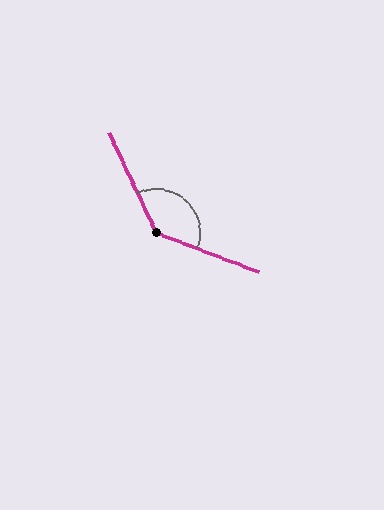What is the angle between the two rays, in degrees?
Approximately 136 degrees.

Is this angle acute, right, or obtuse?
It is obtuse.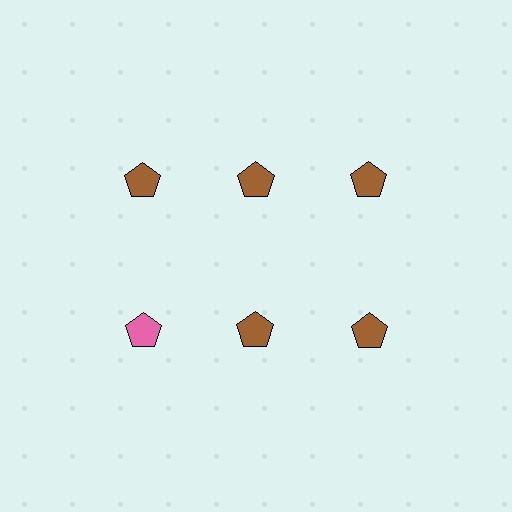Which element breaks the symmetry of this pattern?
The pink pentagon in the second row, leftmost column breaks the symmetry. All other shapes are brown pentagons.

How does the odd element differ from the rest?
It has a different color: pink instead of brown.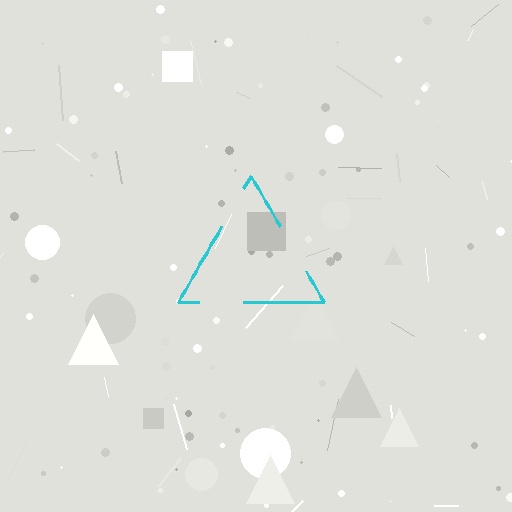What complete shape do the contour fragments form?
The contour fragments form a triangle.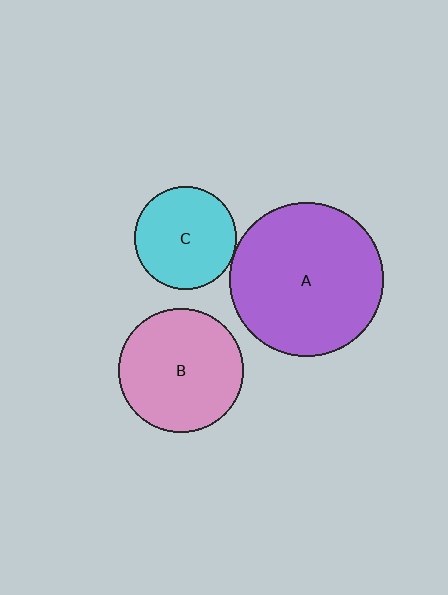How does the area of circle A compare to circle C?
Approximately 2.3 times.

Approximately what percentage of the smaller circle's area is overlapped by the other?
Approximately 5%.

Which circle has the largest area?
Circle A (purple).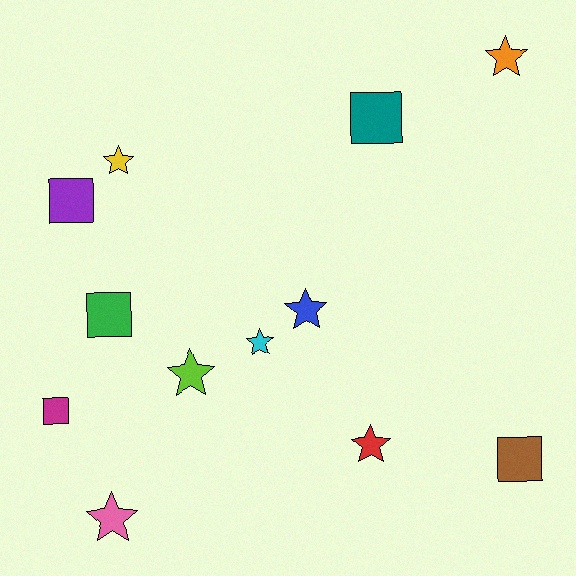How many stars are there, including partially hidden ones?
There are 7 stars.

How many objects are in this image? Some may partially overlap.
There are 12 objects.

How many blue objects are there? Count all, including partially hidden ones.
There is 1 blue object.